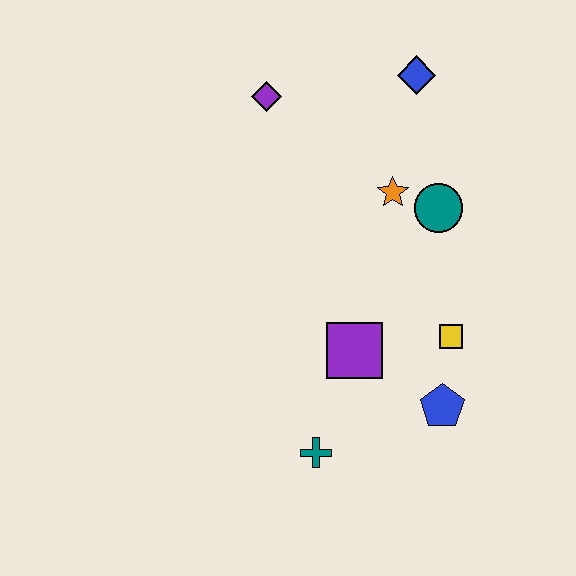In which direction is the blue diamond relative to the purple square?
The blue diamond is above the purple square.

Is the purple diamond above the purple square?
Yes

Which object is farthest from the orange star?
The teal cross is farthest from the orange star.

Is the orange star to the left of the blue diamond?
Yes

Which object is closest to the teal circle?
The orange star is closest to the teal circle.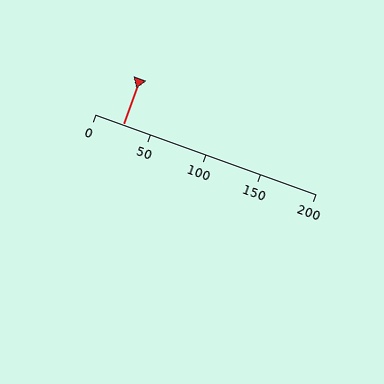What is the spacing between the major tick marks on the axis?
The major ticks are spaced 50 apart.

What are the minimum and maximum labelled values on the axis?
The axis runs from 0 to 200.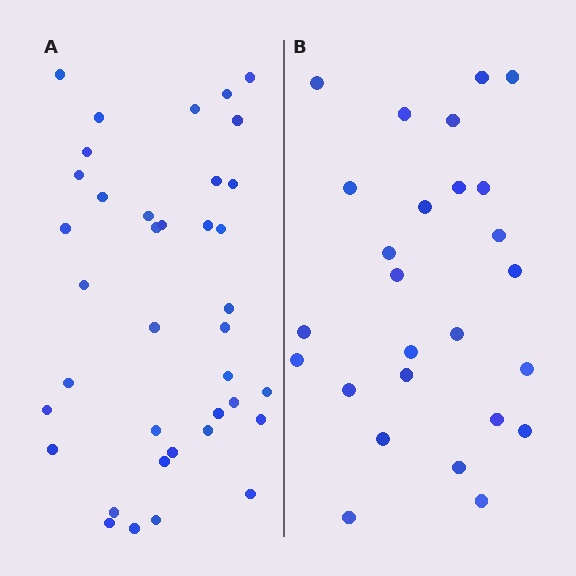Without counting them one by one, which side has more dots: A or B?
Region A (the left region) has more dots.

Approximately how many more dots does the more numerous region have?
Region A has roughly 12 or so more dots than region B.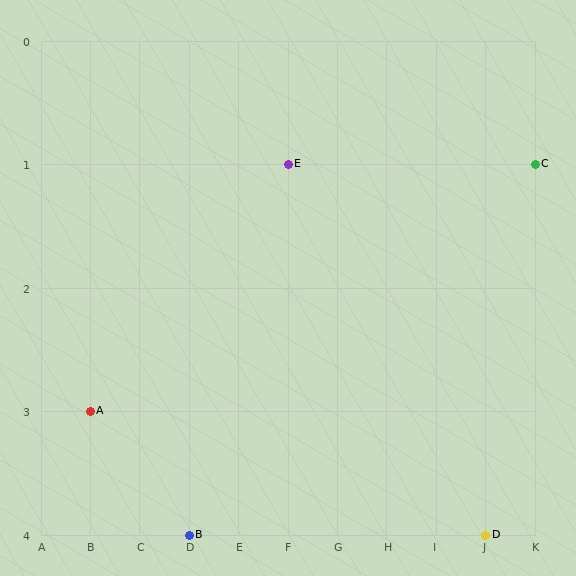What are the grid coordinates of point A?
Point A is at grid coordinates (B, 3).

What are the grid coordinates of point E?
Point E is at grid coordinates (F, 1).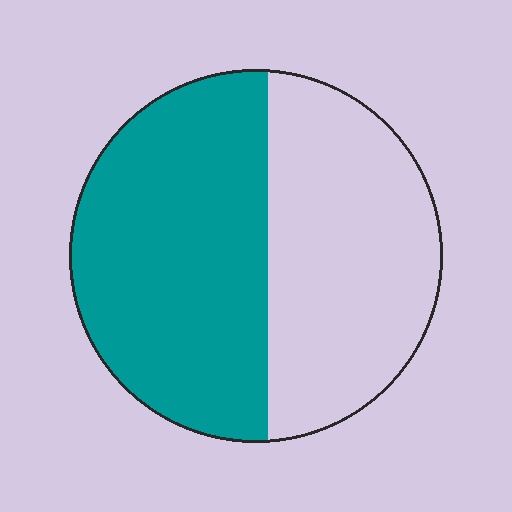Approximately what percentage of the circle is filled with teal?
Approximately 55%.